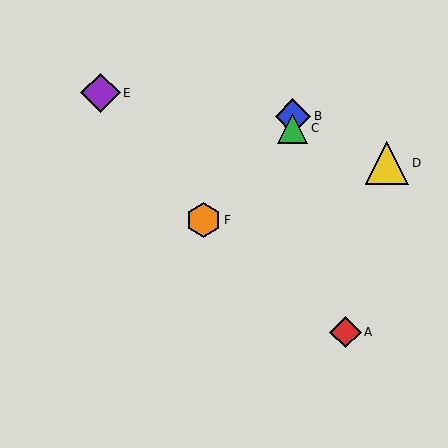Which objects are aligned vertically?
Objects B, C are aligned vertically.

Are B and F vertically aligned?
No, B is at x≈293 and F is at x≈203.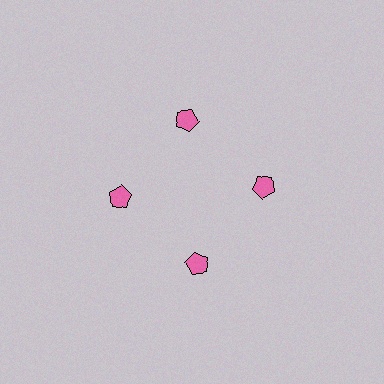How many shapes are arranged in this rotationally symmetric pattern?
There are 4 shapes, arranged in 4 groups of 1.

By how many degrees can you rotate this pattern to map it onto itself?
The pattern maps onto itself every 90 degrees of rotation.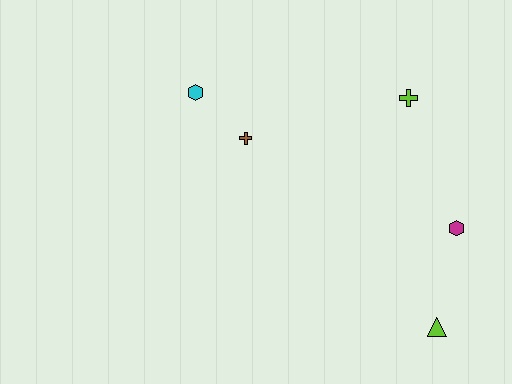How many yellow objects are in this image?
There are no yellow objects.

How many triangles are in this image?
There is 1 triangle.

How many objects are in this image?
There are 5 objects.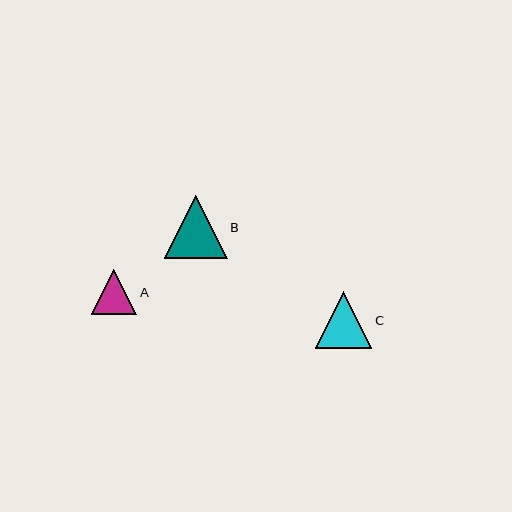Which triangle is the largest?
Triangle B is the largest with a size of approximately 63 pixels.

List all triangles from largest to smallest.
From largest to smallest: B, C, A.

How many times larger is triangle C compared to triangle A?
Triangle C is approximately 1.3 times the size of triangle A.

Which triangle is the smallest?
Triangle A is the smallest with a size of approximately 45 pixels.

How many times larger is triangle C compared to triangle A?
Triangle C is approximately 1.3 times the size of triangle A.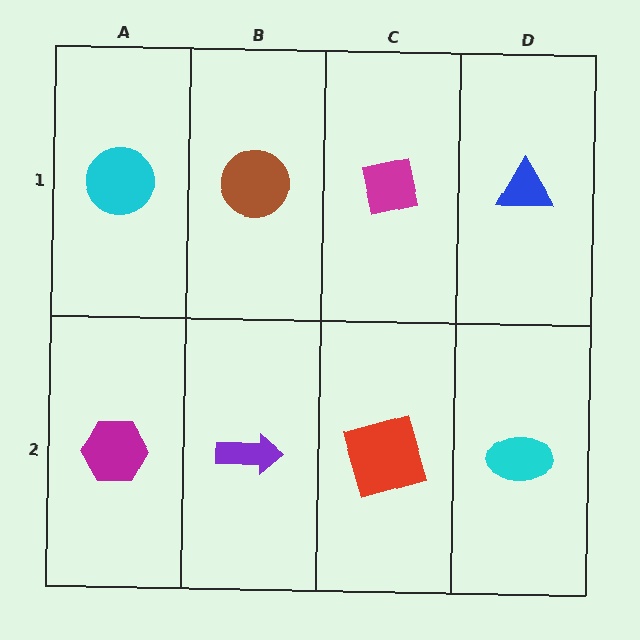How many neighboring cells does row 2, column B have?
3.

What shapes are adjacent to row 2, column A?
A cyan circle (row 1, column A), a purple arrow (row 2, column B).